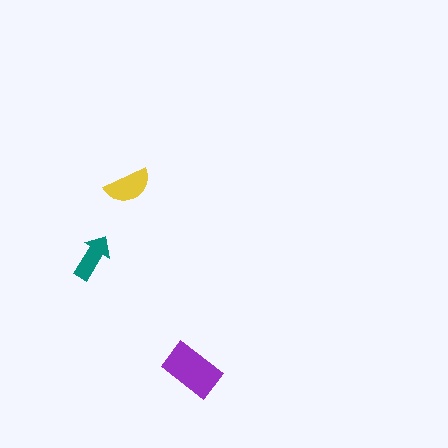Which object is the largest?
The purple rectangle.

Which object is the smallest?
The teal arrow.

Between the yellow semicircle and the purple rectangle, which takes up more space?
The purple rectangle.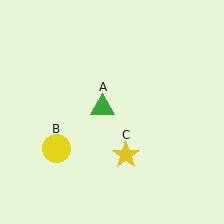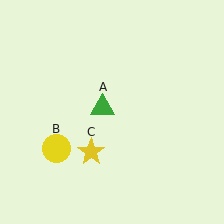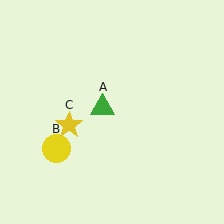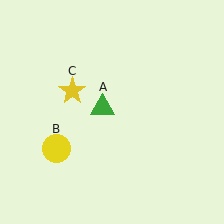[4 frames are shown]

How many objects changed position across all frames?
1 object changed position: yellow star (object C).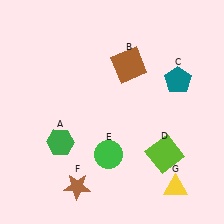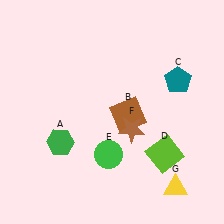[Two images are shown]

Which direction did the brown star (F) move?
The brown star (F) moved up.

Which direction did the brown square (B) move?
The brown square (B) moved down.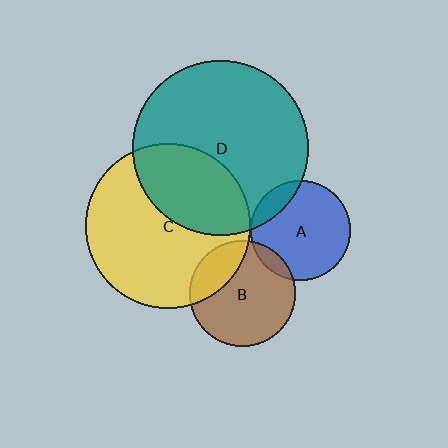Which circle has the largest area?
Circle D (teal).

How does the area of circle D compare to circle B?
Approximately 2.7 times.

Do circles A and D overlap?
Yes.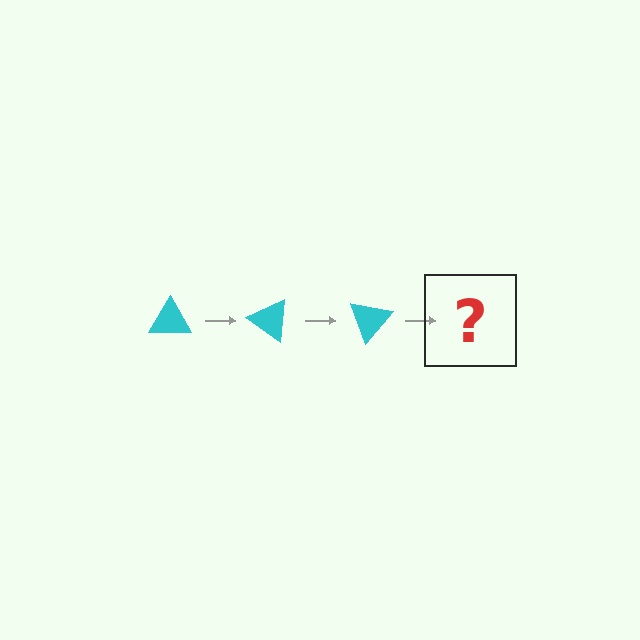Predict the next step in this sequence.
The next step is a cyan triangle rotated 105 degrees.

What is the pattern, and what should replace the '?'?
The pattern is that the triangle rotates 35 degrees each step. The '?' should be a cyan triangle rotated 105 degrees.